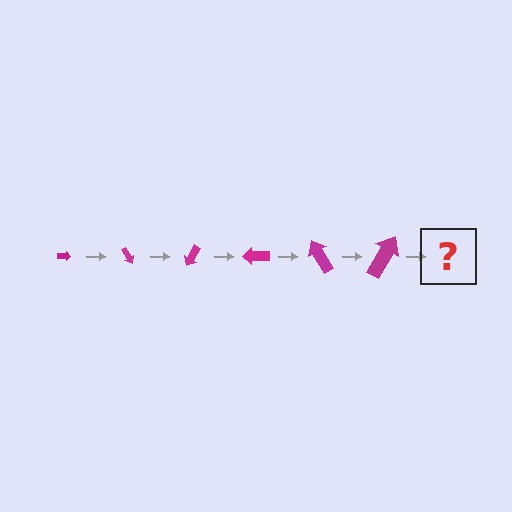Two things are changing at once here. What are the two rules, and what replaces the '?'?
The two rules are that the arrow grows larger each step and it rotates 60 degrees each step. The '?' should be an arrow, larger than the previous one and rotated 360 degrees from the start.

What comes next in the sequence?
The next element should be an arrow, larger than the previous one and rotated 360 degrees from the start.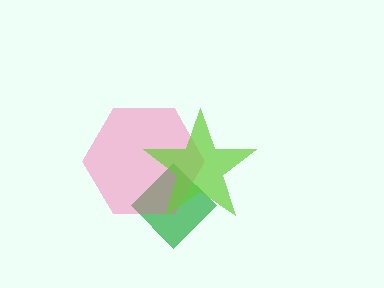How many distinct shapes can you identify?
There are 3 distinct shapes: a green diamond, a pink hexagon, a lime star.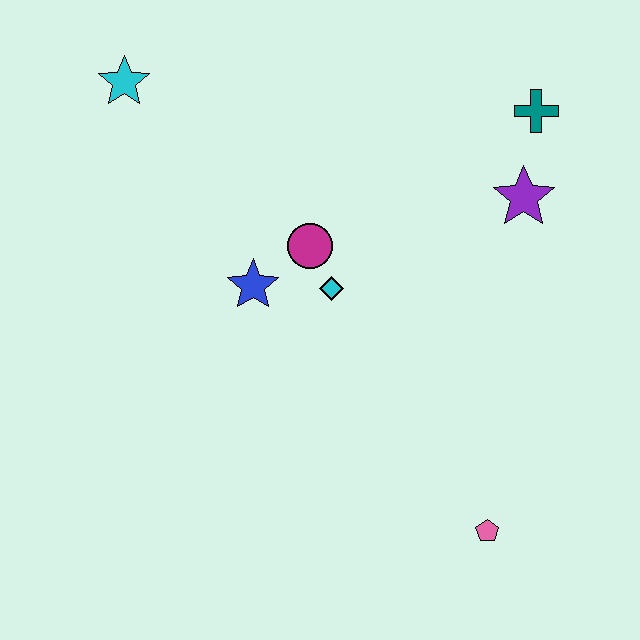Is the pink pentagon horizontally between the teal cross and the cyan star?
Yes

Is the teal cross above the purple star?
Yes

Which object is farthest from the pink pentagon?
The cyan star is farthest from the pink pentagon.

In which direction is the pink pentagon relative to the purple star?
The pink pentagon is below the purple star.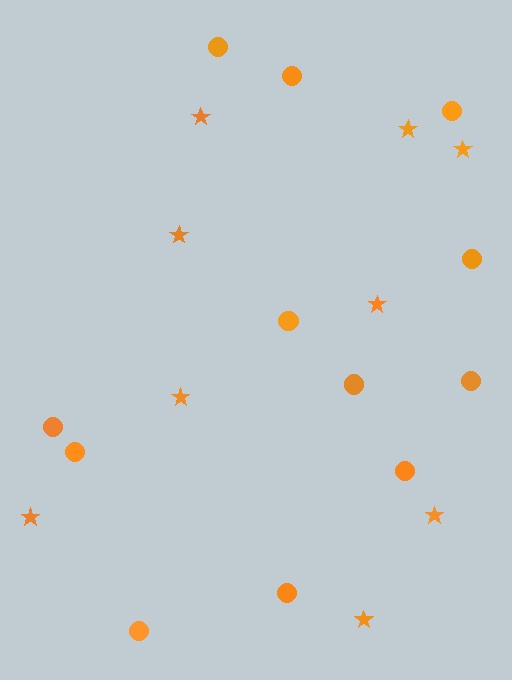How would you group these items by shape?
There are 2 groups: one group of circles (12) and one group of stars (9).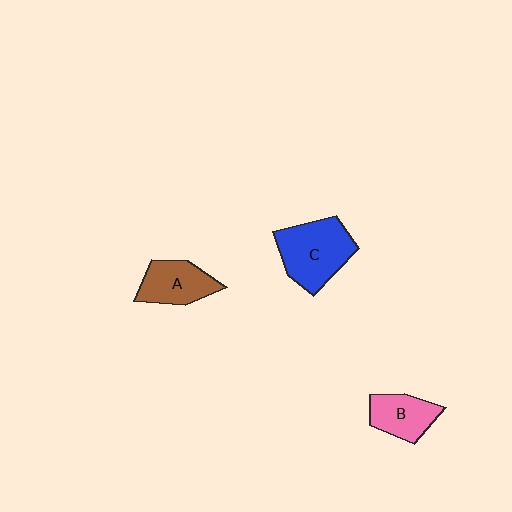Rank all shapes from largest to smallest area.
From largest to smallest: C (blue), A (brown), B (pink).